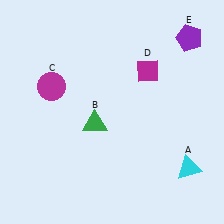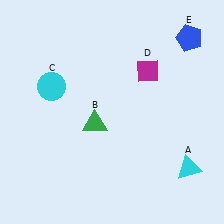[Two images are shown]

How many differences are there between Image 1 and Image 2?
There are 2 differences between the two images.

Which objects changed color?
C changed from magenta to cyan. E changed from purple to blue.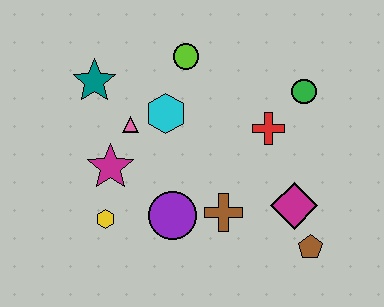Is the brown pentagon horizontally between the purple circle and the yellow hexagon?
No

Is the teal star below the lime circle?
Yes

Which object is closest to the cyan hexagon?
The pink triangle is closest to the cyan hexagon.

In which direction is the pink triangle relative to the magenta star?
The pink triangle is above the magenta star.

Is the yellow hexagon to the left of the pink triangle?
Yes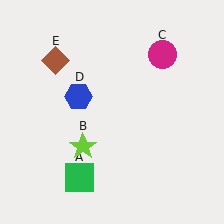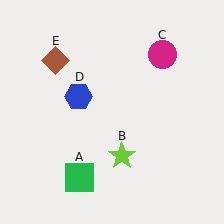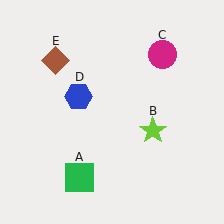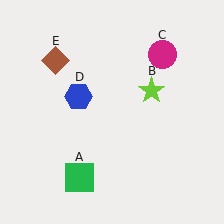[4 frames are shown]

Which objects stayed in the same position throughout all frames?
Green square (object A) and magenta circle (object C) and blue hexagon (object D) and brown diamond (object E) remained stationary.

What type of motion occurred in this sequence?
The lime star (object B) rotated counterclockwise around the center of the scene.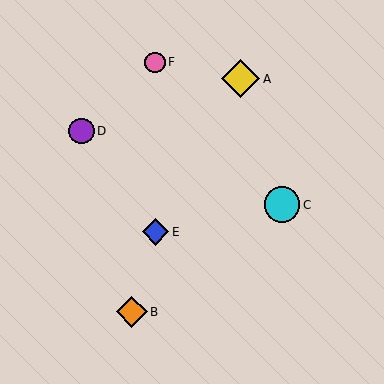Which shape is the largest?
The yellow diamond (labeled A) is the largest.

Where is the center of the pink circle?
The center of the pink circle is at (155, 62).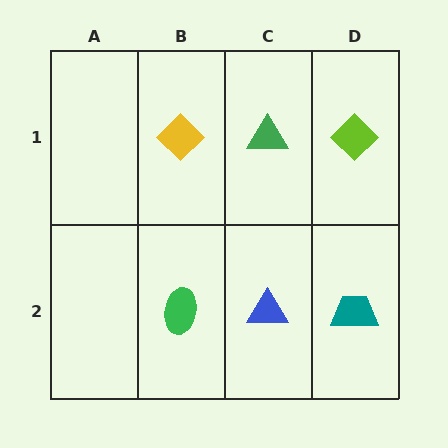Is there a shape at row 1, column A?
No, that cell is empty.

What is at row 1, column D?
A lime diamond.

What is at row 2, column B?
A green ellipse.